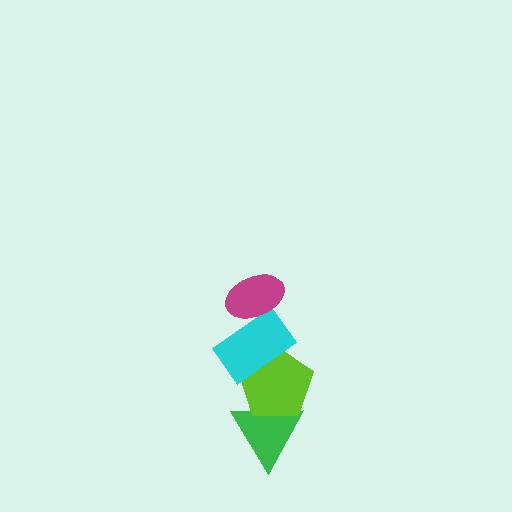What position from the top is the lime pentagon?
The lime pentagon is 3rd from the top.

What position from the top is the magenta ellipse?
The magenta ellipse is 1st from the top.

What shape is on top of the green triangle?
The lime pentagon is on top of the green triangle.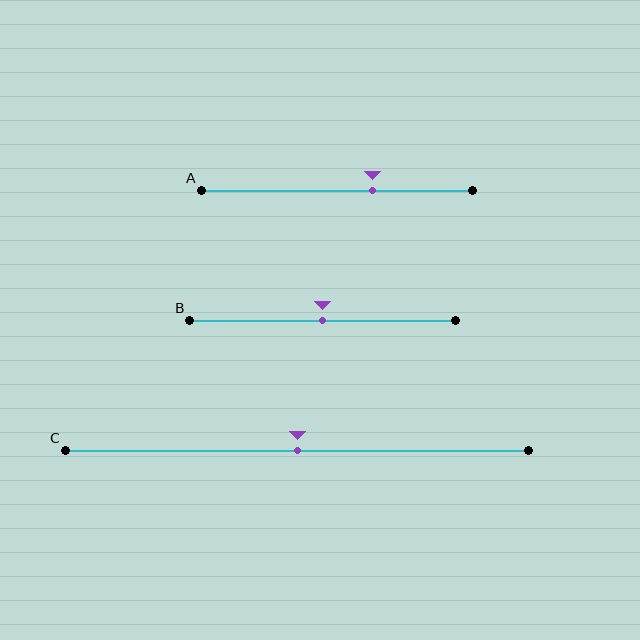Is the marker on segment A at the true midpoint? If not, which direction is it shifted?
No, the marker on segment A is shifted to the right by about 13% of the segment length.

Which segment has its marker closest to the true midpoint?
Segment B has its marker closest to the true midpoint.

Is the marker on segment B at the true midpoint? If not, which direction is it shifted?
Yes, the marker on segment B is at the true midpoint.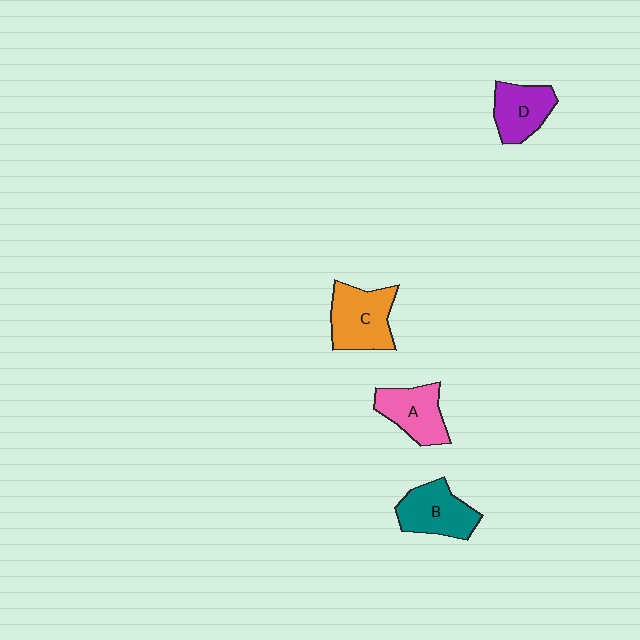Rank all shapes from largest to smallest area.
From largest to smallest: C (orange), B (teal), A (pink), D (purple).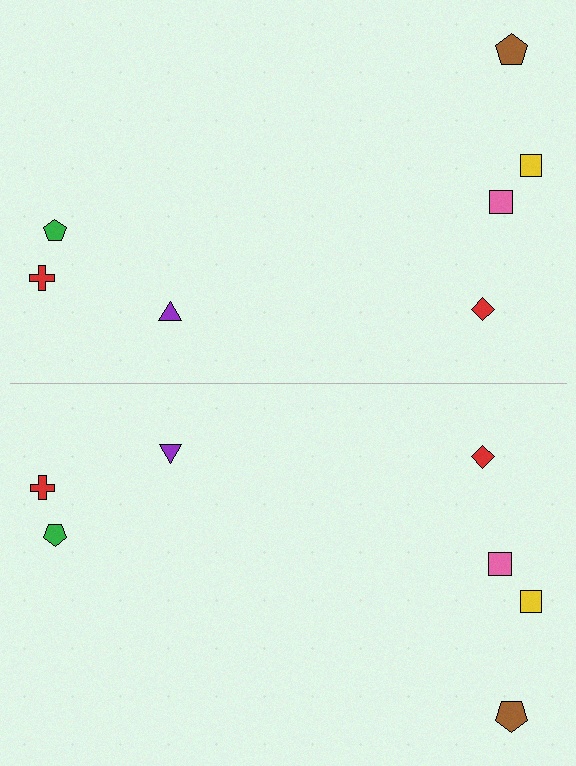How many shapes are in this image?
There are 14 shapes in this image.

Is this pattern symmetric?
Yes, this pattern has bilateral (reflection) symmetry.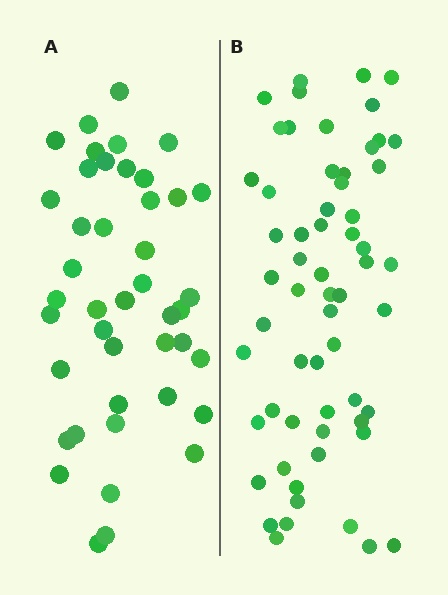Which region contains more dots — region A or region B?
Region B (the right region) has more dots.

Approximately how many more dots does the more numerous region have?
Region B has approximately 15 more dots than region A.